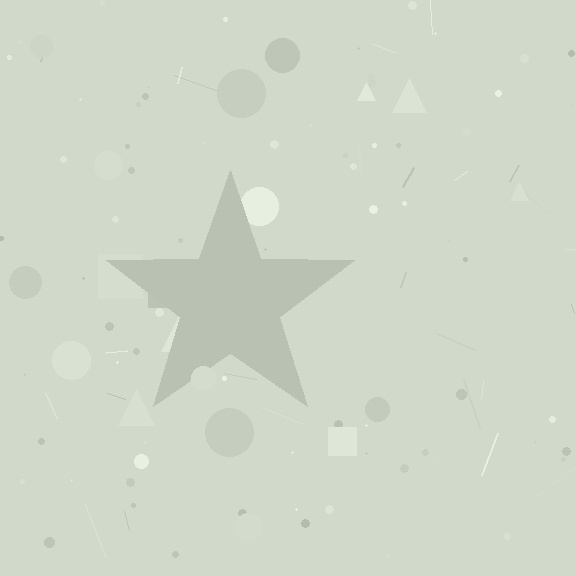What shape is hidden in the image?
A star is hidden in the image.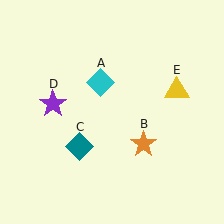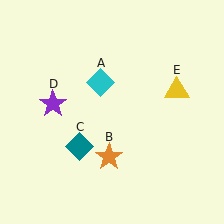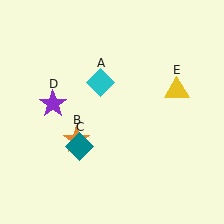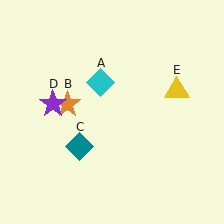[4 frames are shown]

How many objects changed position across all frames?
1 object changed position: orange star (object B).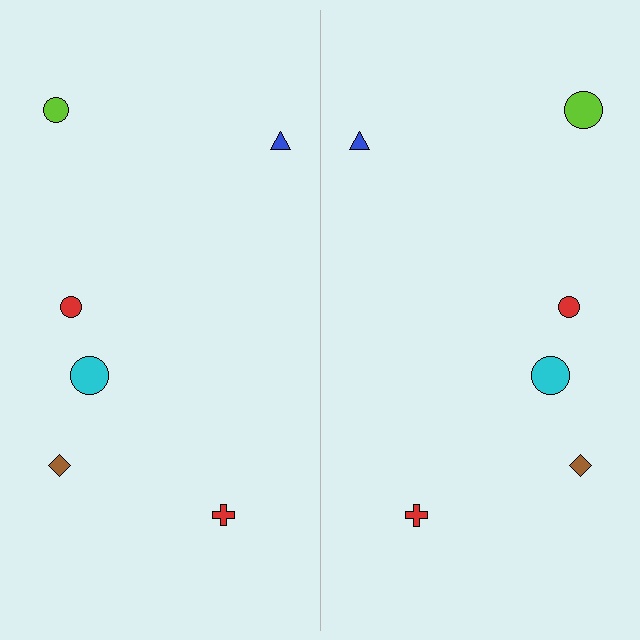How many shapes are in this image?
There are 12 shapes in this image.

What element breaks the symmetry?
The lime circle on the right side has a different size than its mirror counterpart.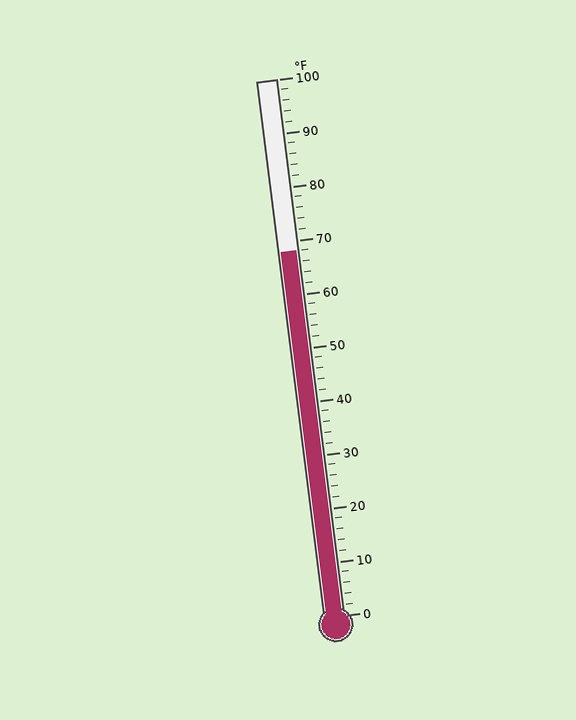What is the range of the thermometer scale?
The thermometer scale ranges from 0°F to 100°F.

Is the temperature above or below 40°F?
The temperature is above 40°F.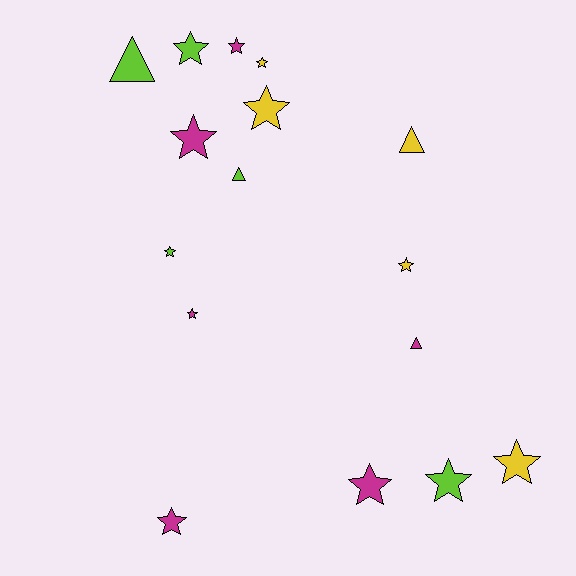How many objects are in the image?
There are 16 objects.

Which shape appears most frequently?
Star, with 12 objects.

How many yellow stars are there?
There are 4 yellow stars.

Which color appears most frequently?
Magenta, with 6 objects.